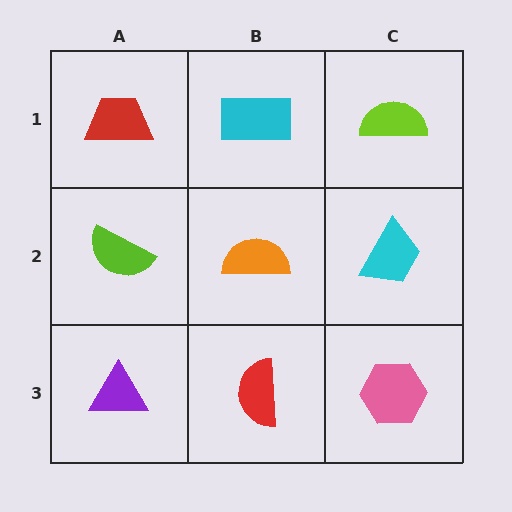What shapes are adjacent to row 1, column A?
A lime semicircle (row 2, column A), a cyan rectangle (row 1, column B).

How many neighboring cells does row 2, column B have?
4.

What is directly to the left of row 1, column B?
A red trapezoid.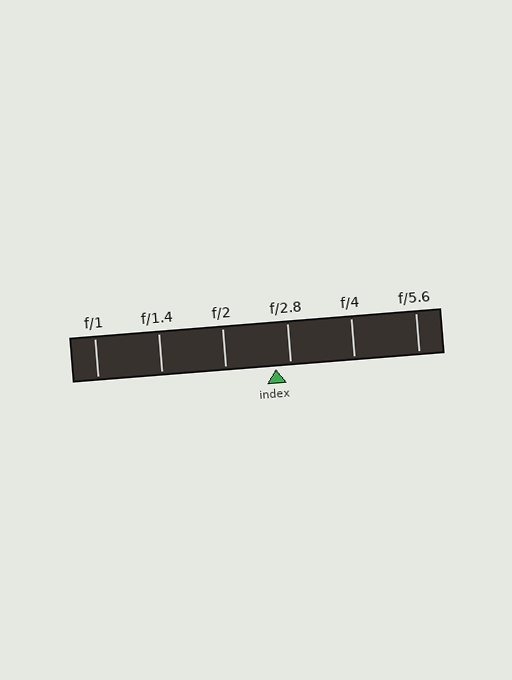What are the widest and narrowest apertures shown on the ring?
The widest aperture shown is f/1 and the narrowest is f/5.6.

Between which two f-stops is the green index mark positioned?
The index mark is between f/2 and f/2.8.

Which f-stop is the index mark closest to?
The index mark is closest to f/2.8.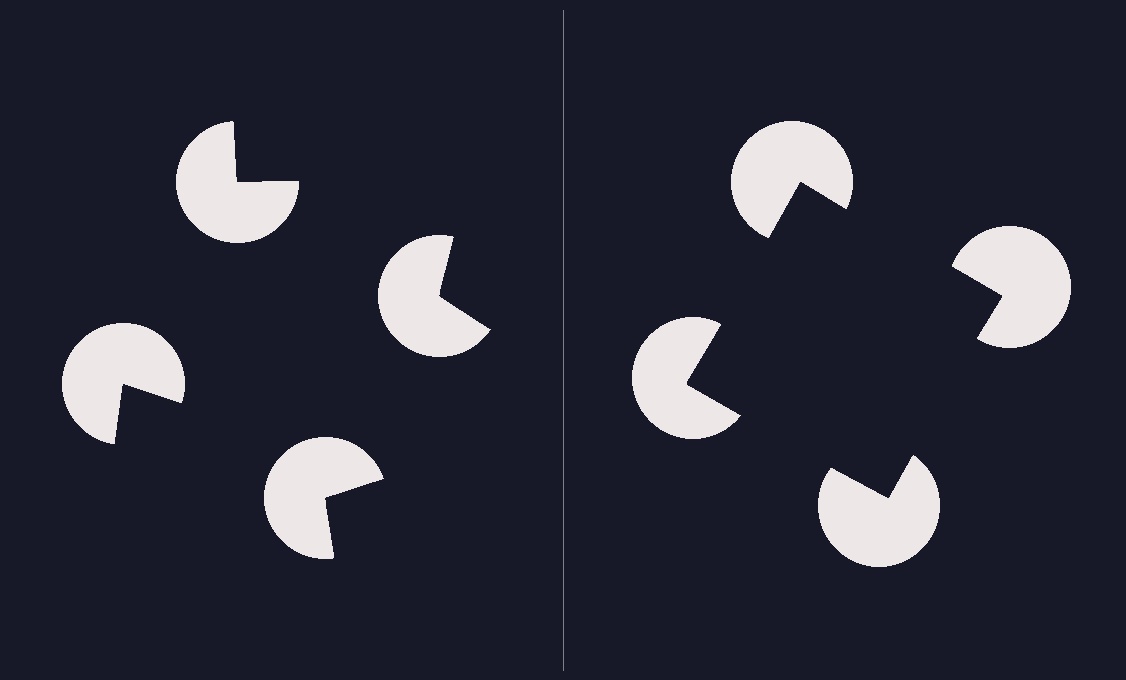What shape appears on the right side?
An illusory square.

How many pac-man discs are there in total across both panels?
8 — 4 on each side.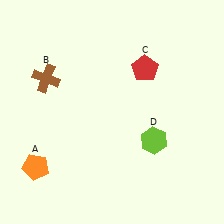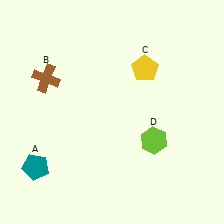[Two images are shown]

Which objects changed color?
A changed from orange to teal. C changed from red to yellow.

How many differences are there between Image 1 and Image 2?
There are 2 differences between the two images.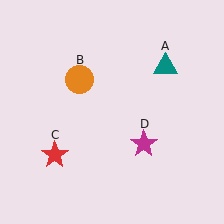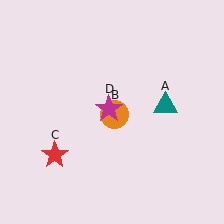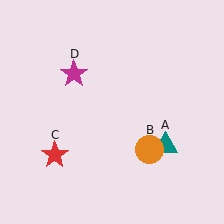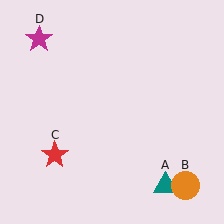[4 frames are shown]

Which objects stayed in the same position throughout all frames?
Red star (object C) remained stationary.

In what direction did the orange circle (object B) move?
The orange circle (object B) moved down and to the right.